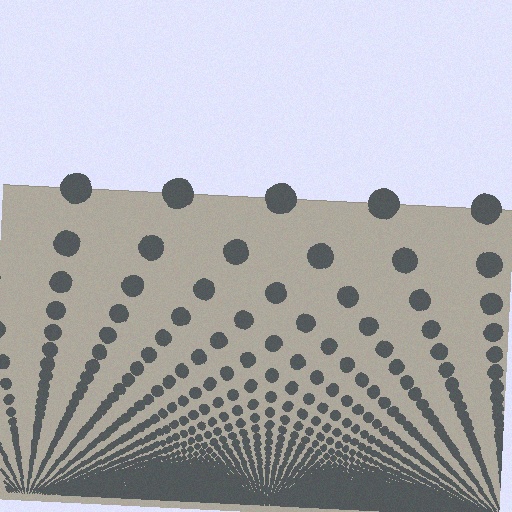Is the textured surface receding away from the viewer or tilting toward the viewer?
The surface appears to tilt toward the viewer. Texture elements get larger and sparser toward the top.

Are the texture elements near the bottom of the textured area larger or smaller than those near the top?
Smaller. The gradient is inverted — elements near the bottom are smaller and denser.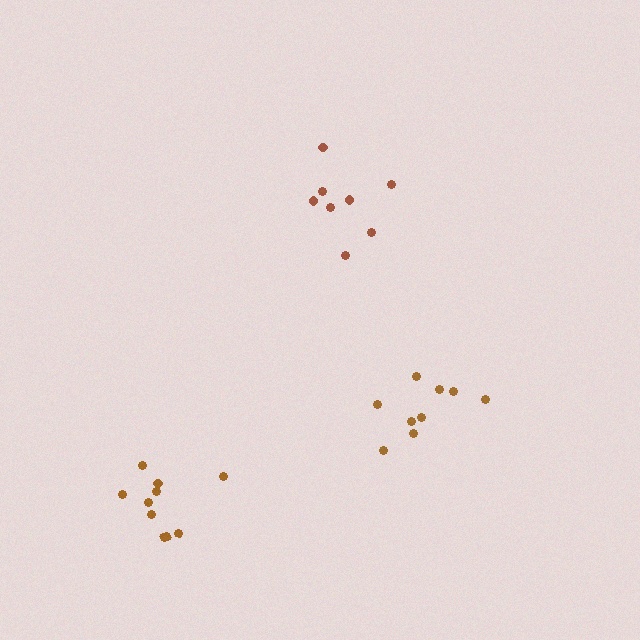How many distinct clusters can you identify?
There are 3 distinct clusters.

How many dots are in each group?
Group 1: 9 dots, Group 2: 10 dots, Group 3: 8 dots (27 total).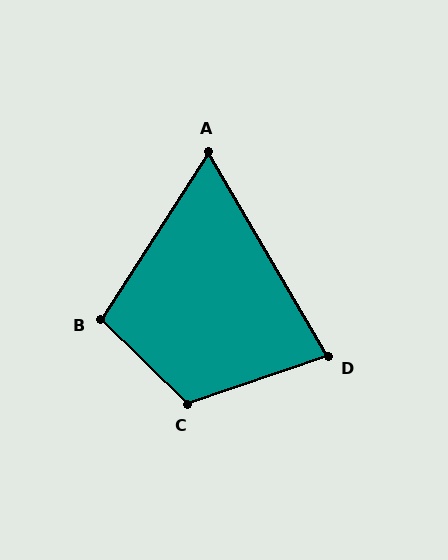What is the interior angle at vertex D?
Approximately 78 degrees (acute).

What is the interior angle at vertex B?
Approximately 102 degrees (obtuse).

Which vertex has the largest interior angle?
C, at approximately 117 degrees.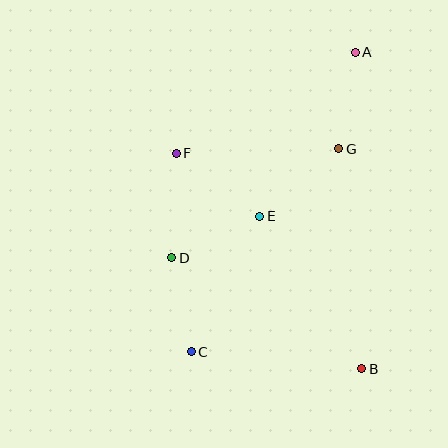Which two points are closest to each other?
Points C and D are closest to each other.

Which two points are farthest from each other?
Points A and C are farthest from each other.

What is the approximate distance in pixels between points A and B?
The distance between A and B is approximately 317 pixels.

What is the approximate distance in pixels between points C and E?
The distance between C and E is approximately 152 pixels.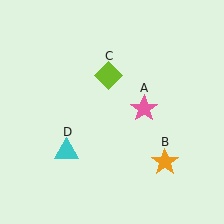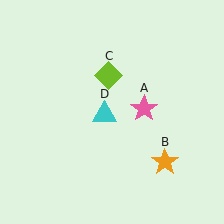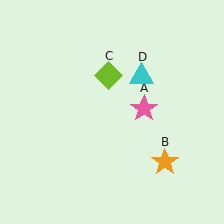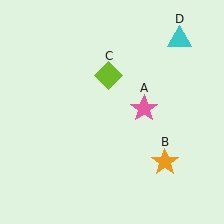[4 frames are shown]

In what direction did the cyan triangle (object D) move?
The cyan triangle (object D) moved up and to the right.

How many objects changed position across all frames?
1 object changed position: cyan triangle (object D).